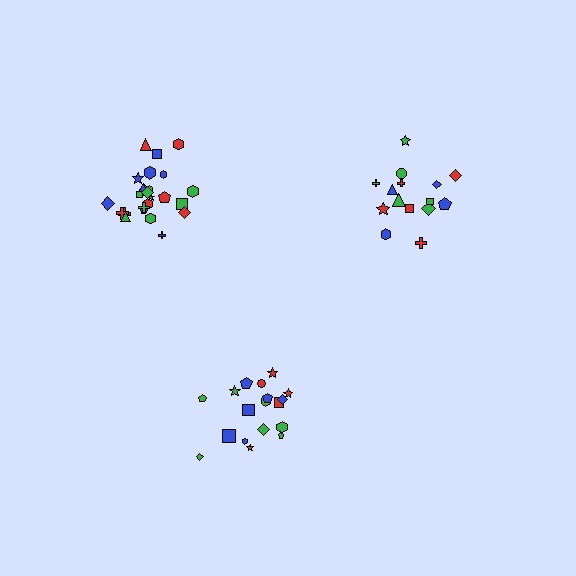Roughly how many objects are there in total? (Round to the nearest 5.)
Roughly 60 objects in total.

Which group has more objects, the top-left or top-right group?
The top-left group.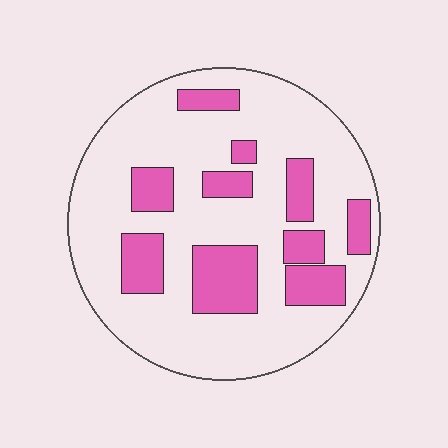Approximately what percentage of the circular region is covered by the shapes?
Approximately 25%.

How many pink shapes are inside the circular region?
10.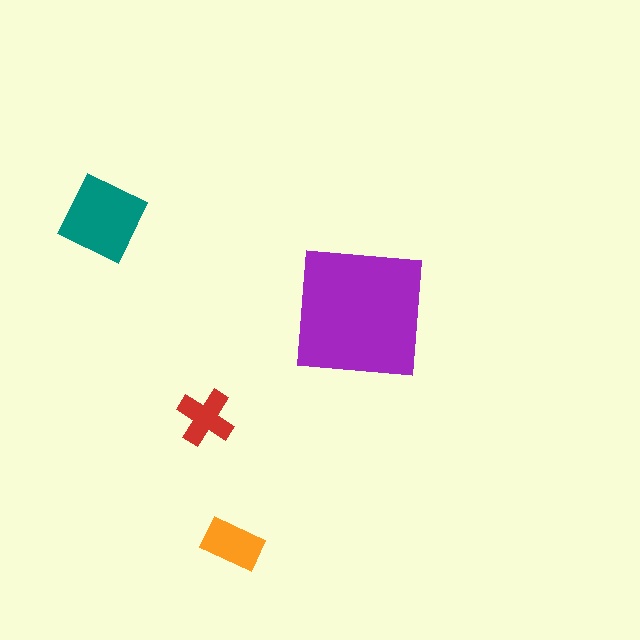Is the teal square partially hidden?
No, the teal square is fully visible.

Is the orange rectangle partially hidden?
No, the orange rectangle is fully visible.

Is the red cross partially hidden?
No, the red cross is fully visible.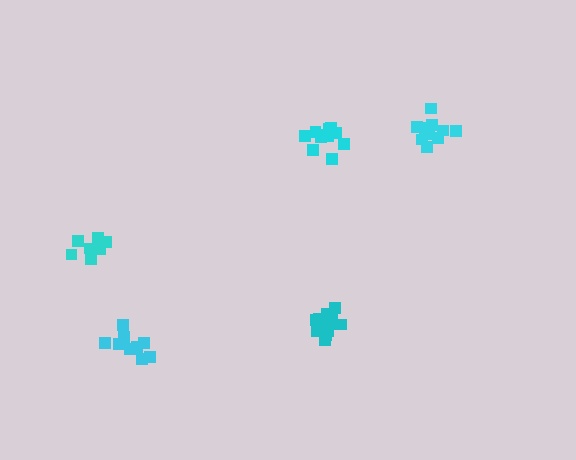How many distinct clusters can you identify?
There are 5 distinct clusters.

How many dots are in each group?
Group 1: 13 dots, Group 2: 10 dots, Group 3: 13 dots, Group 4: 13 dots, Group 5: 8 dots (57 total).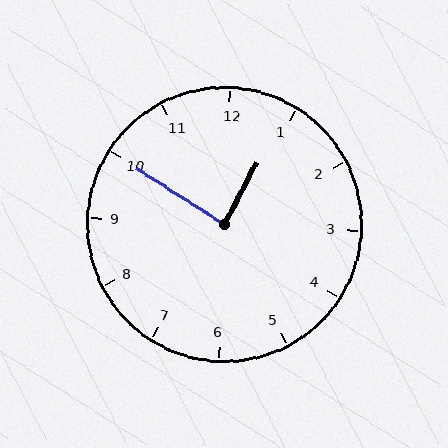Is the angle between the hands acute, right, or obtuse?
It is right.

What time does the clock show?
12:50.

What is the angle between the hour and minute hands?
Approximately 85 degrees.